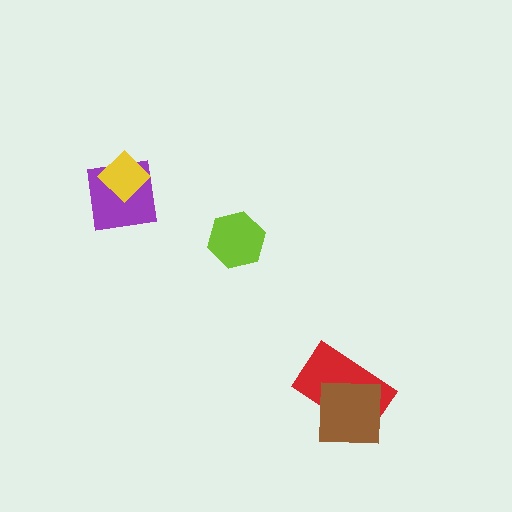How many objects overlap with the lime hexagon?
0 objects overlap with the lime hexagon.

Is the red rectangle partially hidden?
Yes, it is partially covered by another shape.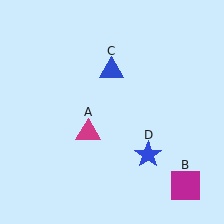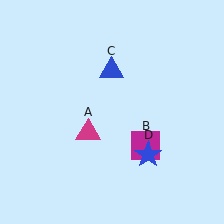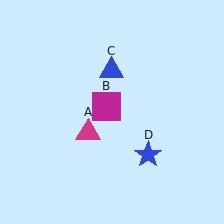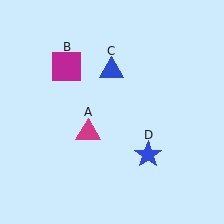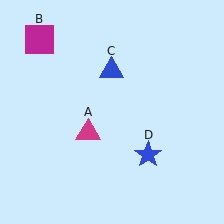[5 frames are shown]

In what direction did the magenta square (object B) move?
The magenta square (object B) moved up and to the left.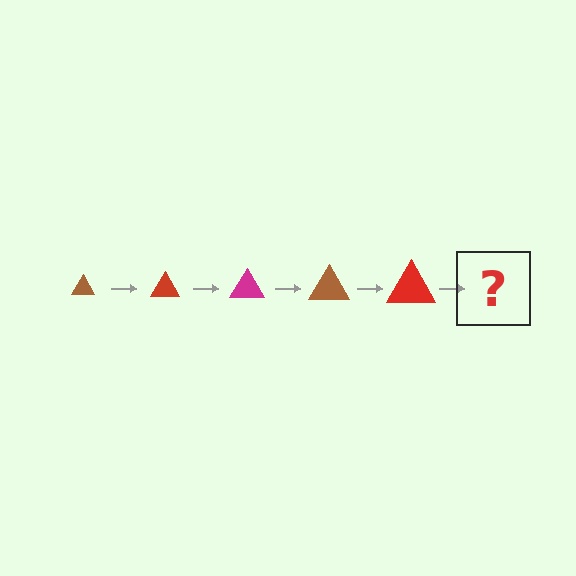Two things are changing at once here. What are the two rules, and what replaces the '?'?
The two rules are that the triangle grows larger each step and the color cycles through brown, red, and magenta. The '?' should be a magenta triangle, larger than the previous one.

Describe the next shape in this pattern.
It should be a magenta triangle, larger than the previous one.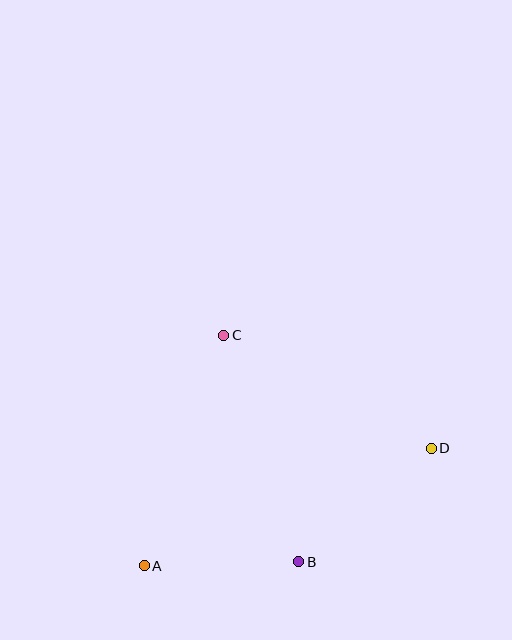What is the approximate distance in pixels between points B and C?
The distance between B and C is approximately 239 pixels.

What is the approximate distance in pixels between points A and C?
The distance between A and C is approximately 244 pixels.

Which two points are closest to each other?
Points A and B are closest to each other.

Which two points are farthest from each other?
Points A and D are farthest from each other.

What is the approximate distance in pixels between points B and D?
The distance between B and D is approximately 174 pixels.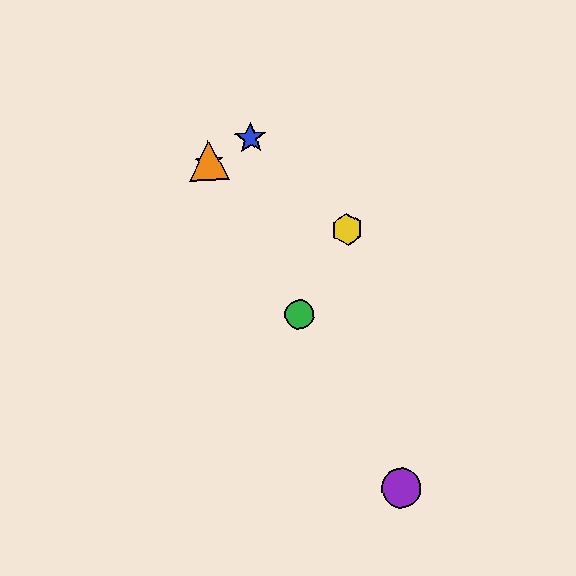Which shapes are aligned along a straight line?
The red star, the green circle, the purple circle, the orange triangle are aligned along a straight line.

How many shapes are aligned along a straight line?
4 shapes (the red star, the green circle, the purple circle, the orange triangle) are aligned along a straight line.